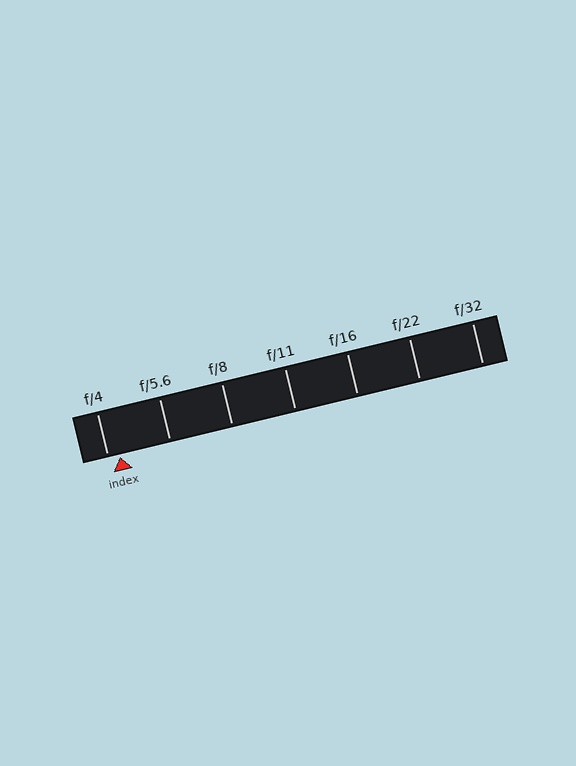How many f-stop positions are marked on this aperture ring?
There are 7 f-stop positions marked.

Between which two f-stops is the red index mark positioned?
The index mark is between f/4 and f/5.6.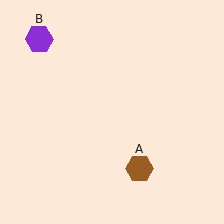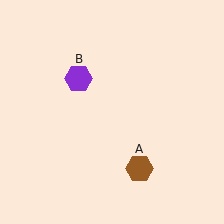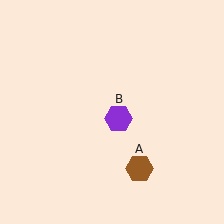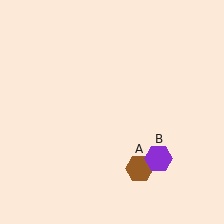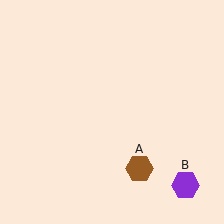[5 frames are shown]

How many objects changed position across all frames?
1 object changed position: purple hexagon (object B).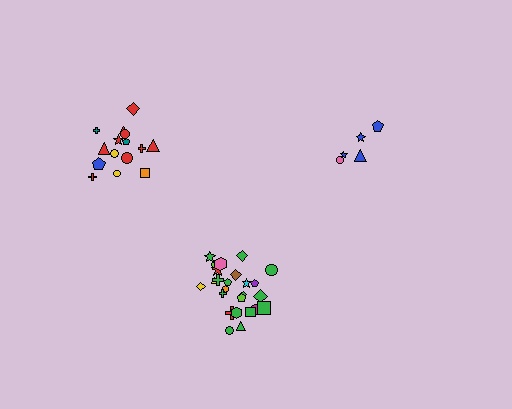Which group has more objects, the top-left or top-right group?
The top-left group.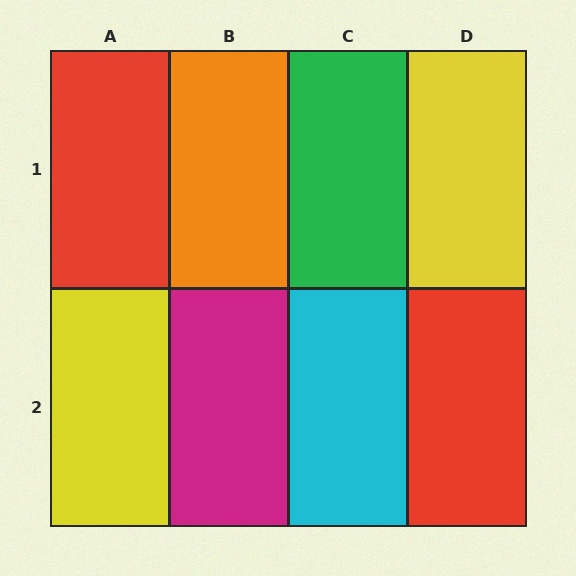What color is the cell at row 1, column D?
Yellow.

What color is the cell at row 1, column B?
Orange.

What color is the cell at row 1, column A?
Red.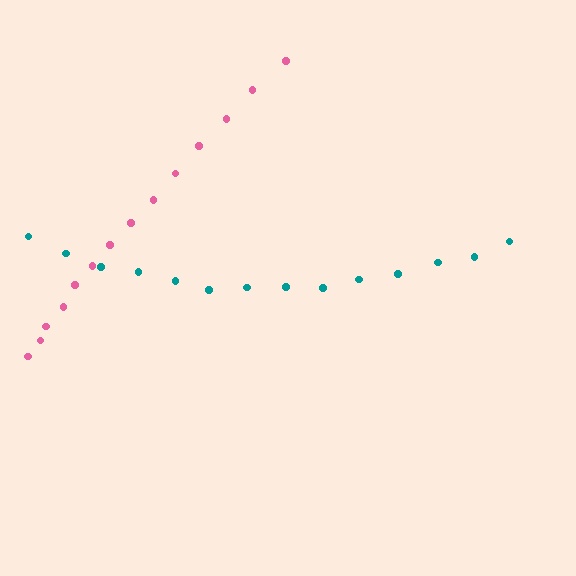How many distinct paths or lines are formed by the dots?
There are 2 distinct paths.